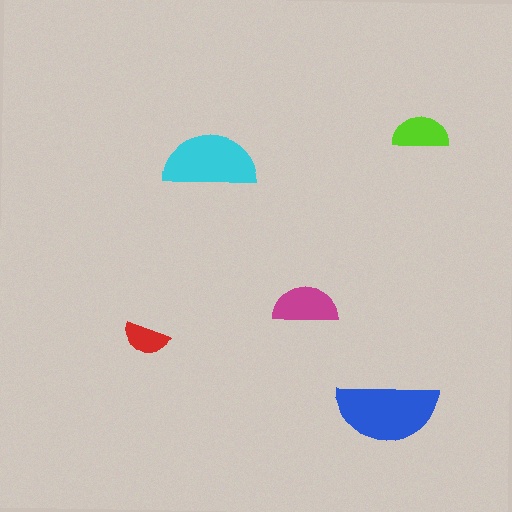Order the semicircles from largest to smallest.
the blue one, the cyan one, the magenta one, the lime one, the red one.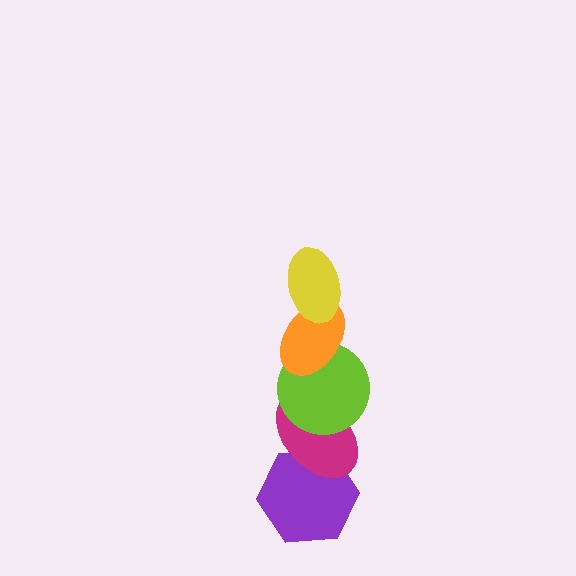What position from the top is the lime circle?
The lime circle is 3rd from the top.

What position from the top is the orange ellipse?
The orange ellipse is 2nd from the top.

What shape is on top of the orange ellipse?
The yellow ellipse is on top of the orange ellipse.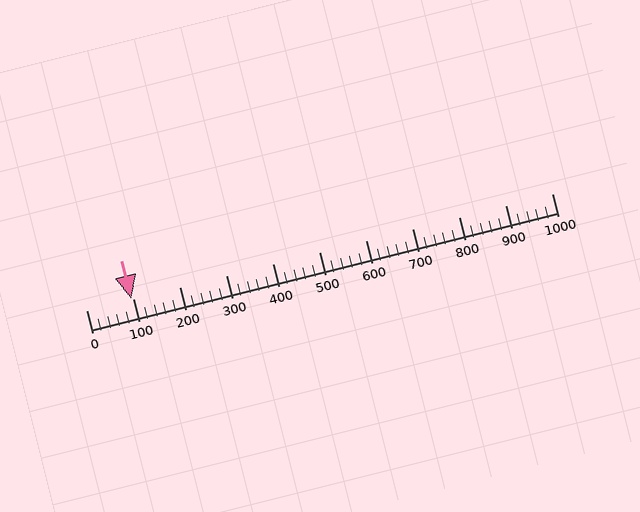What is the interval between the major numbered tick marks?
The major tick marks are spaced 100 units apart.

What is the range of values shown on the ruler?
The ruler shows values from 0 to 1000.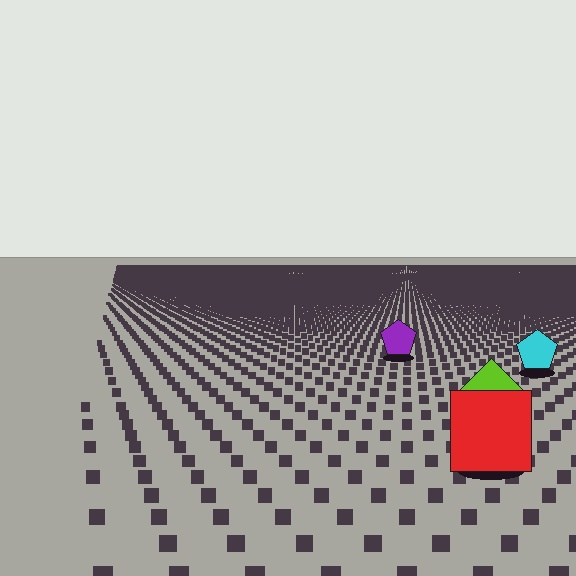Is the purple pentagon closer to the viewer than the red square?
No. The red square is closer — you can tell from the texture gradient: the ground texture is coarser near it.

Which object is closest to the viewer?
The red square is closest. The texture marks near it are larger and more spread out.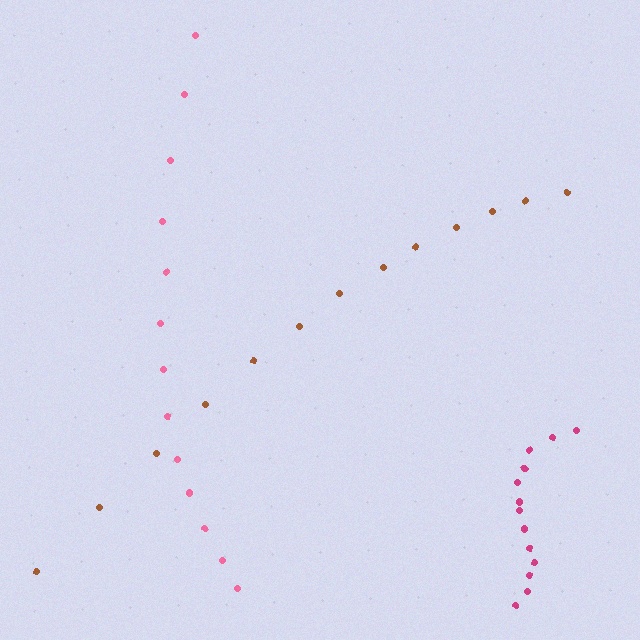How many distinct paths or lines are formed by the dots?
There are 3 distinct paths.